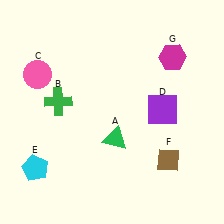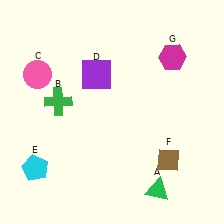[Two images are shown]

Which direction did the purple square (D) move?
The purple square (D) moved left.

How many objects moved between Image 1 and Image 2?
2 objects moved between the two images.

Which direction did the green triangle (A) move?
The green triangle (A) moved down.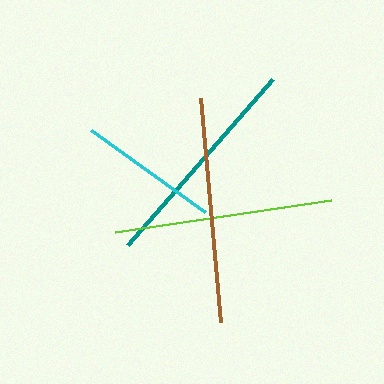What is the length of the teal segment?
The teal segment is approximately 220 pixels long.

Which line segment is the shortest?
The cyan line is the shortest at approximately 140 pixels.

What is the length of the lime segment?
The lime segment is approximately 219 pixels long.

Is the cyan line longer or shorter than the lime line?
The lime line is longer than the cyan line.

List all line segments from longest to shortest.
From longest to shortest: brown, teal, lime, cyan.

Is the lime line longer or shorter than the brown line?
The brown line is longer than the lime line.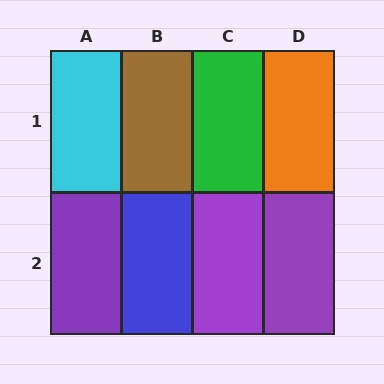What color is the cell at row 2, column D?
Purple.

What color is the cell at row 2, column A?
Purple.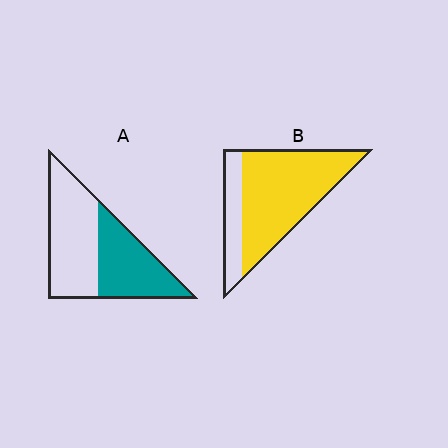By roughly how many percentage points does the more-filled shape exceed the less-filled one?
By roughly 30 percentage points (B over A).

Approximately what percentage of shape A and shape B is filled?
A is approximately 45% and B is approximately 75%.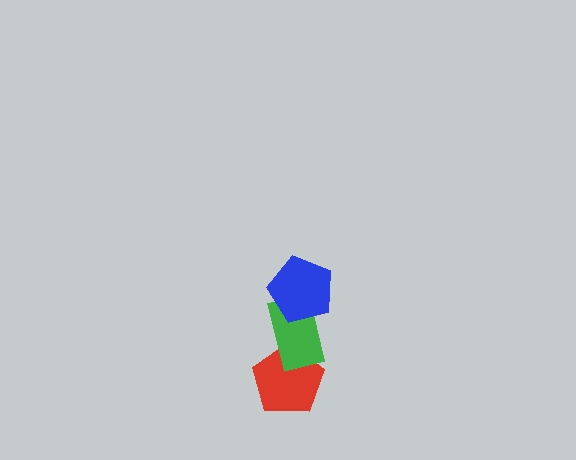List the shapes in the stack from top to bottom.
From top to bottom: the blue pentagon, the green rectangle, the red pentagon.